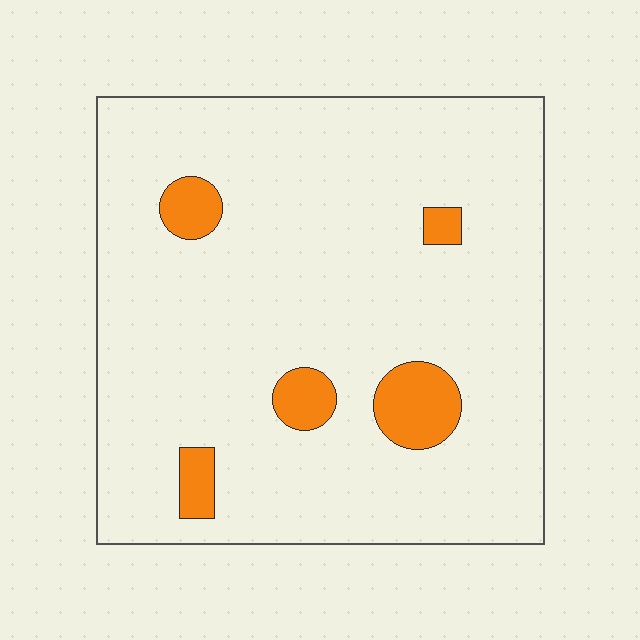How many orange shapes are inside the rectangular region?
5.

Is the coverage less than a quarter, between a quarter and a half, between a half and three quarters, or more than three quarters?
Less than a quarter.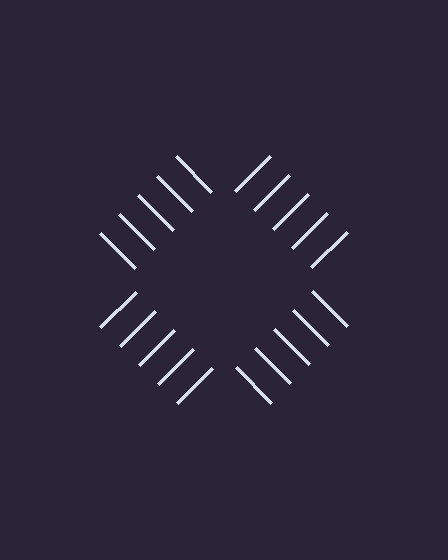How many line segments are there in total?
20 — 5 along each of the 4 edges.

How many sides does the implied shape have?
4 sides — the line-ends trace a square.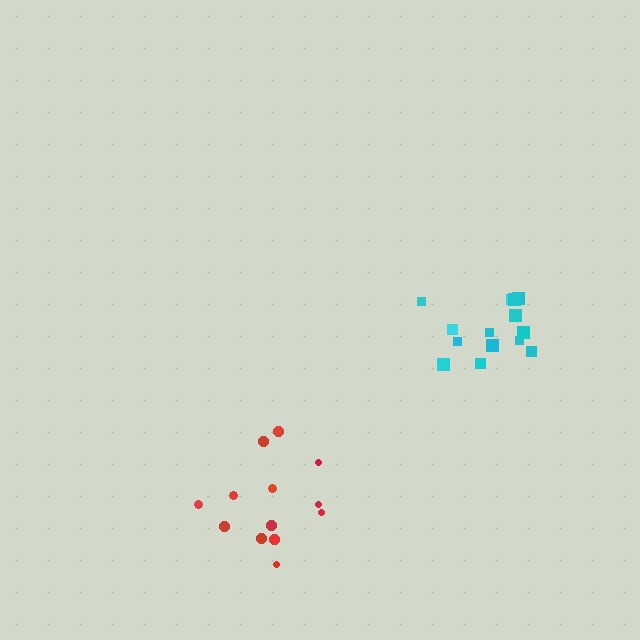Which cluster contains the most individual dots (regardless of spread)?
Cyan (14).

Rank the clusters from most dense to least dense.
cyan, red.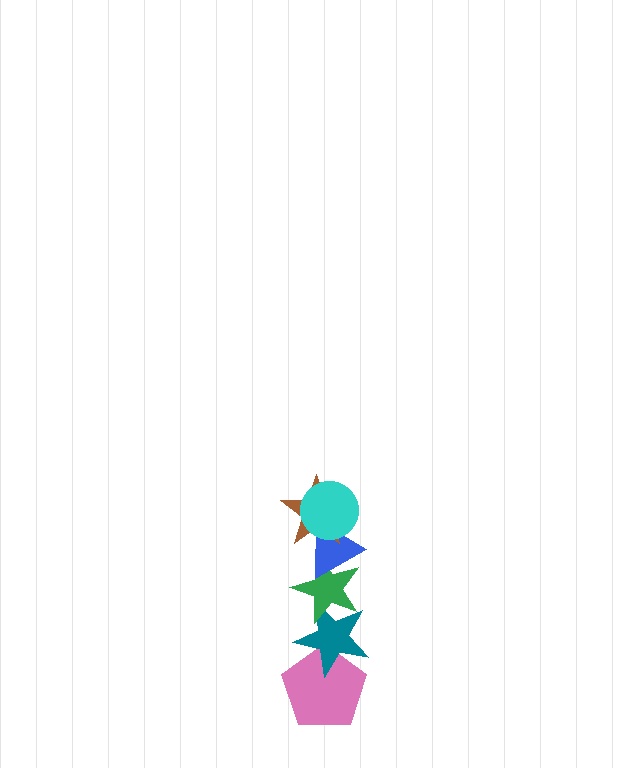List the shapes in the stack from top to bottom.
From top to bottom: the cyan circle, the brown star, the blue triangle, the green star, the teal star, the pink pentagon.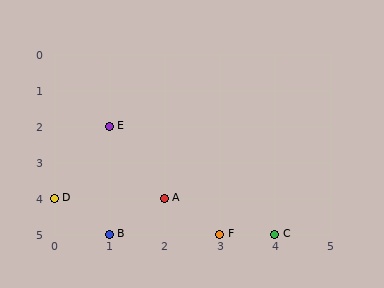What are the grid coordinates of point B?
Point B is at grid coordinates (1, 5).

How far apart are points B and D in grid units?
Points B and D are 1 column and 1 row apart (about 1.4 grid units diagonally).